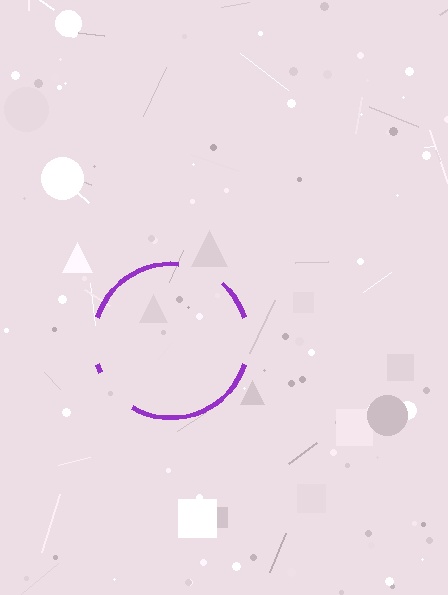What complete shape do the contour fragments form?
The contour fragments form a circle.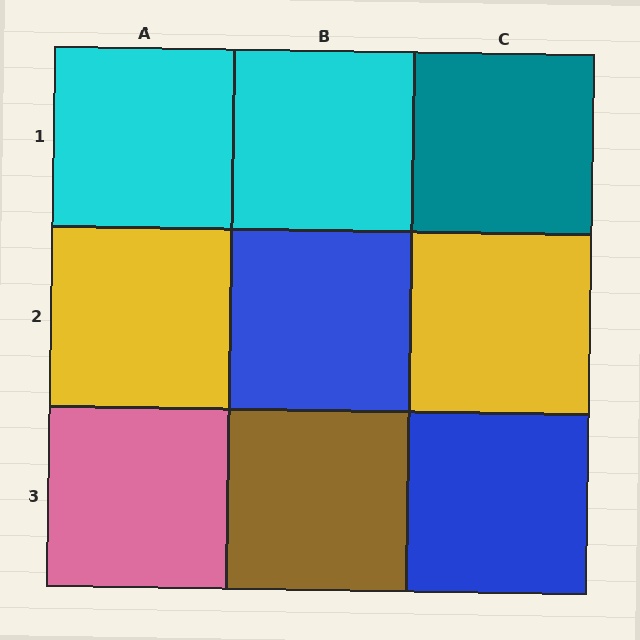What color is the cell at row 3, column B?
Brown.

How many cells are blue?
2 cells are blue.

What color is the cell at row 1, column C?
Teal.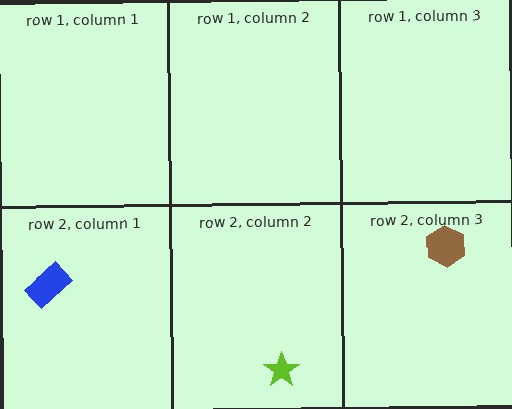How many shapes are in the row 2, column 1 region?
1.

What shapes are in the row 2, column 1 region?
The blue rectangle.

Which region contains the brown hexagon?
The row 2, column 3 region.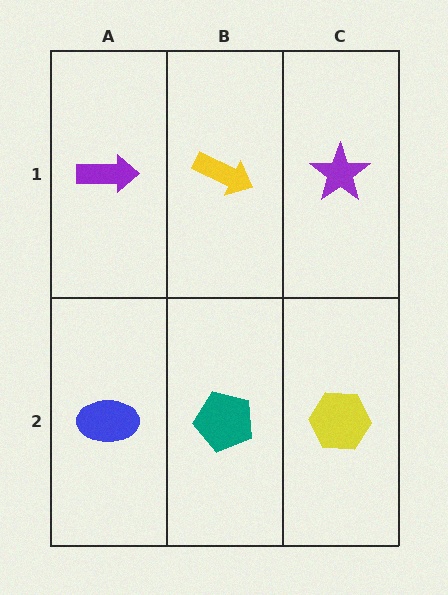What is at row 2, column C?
A yellow hexagon.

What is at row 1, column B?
A yellow arrow.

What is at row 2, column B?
A teal pentagon.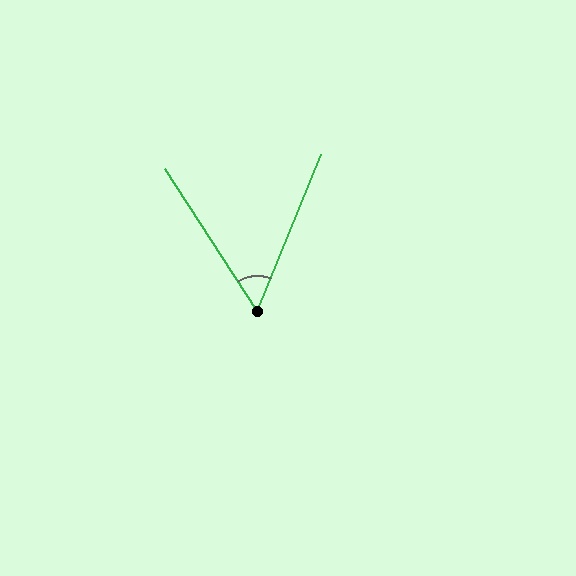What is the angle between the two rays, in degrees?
Approximately 55 degrees.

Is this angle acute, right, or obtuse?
It is acute.